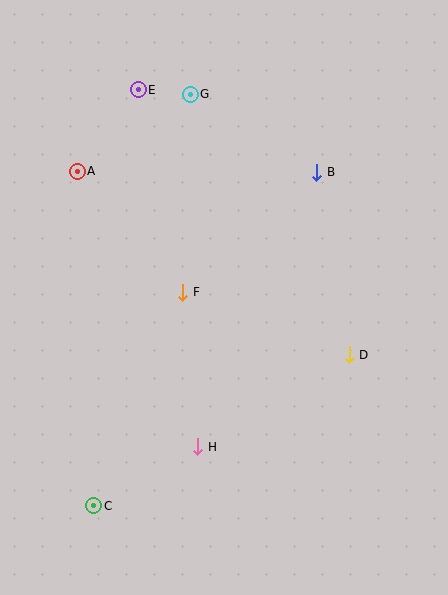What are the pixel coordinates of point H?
Point H is at (198, 447).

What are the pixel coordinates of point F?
Point F is at (183, 292).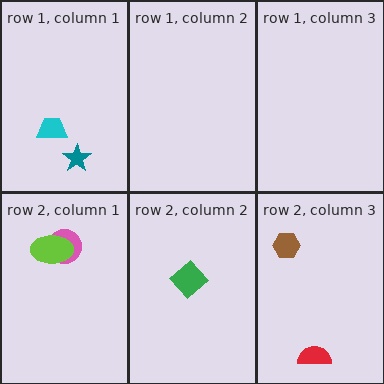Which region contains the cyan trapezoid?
The row 1, column 1 region.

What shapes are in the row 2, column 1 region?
The pink circle, the lime ellipse.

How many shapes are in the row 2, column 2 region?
1.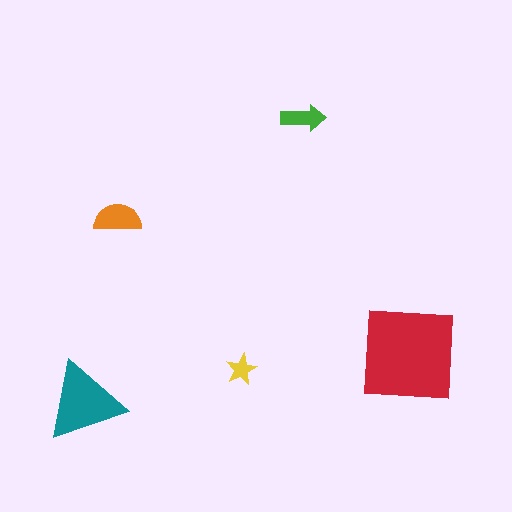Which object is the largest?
The red square.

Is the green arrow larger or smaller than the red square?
Smaller.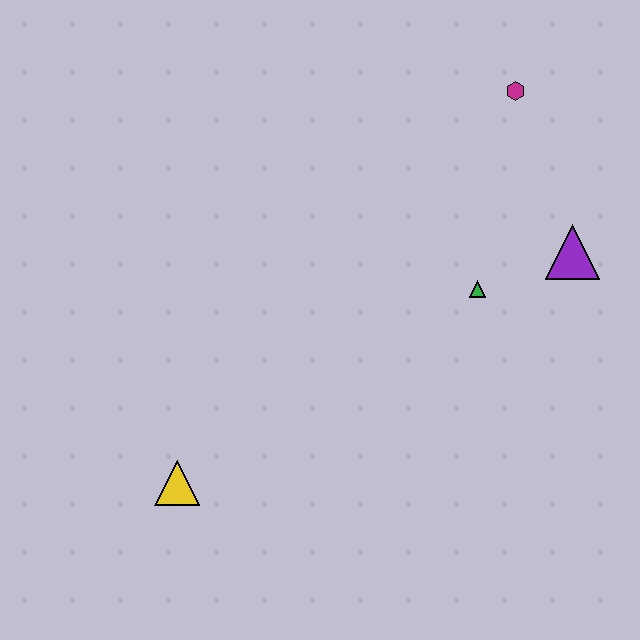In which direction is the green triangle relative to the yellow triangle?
The green triangle is to the right of the yellow triangle.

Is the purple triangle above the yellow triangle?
Yes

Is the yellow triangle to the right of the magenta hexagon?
No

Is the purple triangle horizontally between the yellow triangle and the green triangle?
No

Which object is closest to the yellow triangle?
The green triangle is closest to the yellow triangle.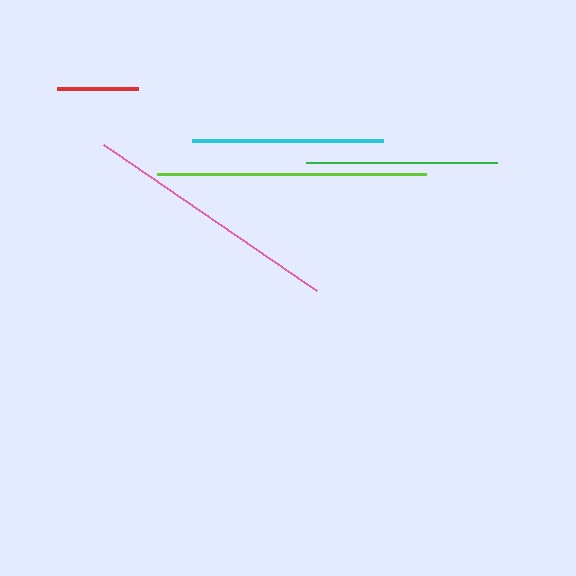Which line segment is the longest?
The lime line is the longest at approximately 269 pixels.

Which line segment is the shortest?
The red line is the shortest at approximately 82 pixels.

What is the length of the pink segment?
The pink segment is approximately 258 pixels long.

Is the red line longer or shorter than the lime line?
The lime line is longer than the red line.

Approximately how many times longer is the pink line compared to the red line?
The pink line is approximately 3.2 times the length of the red line.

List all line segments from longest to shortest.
From longest to shortest: lime, pink, green, cyan, red.